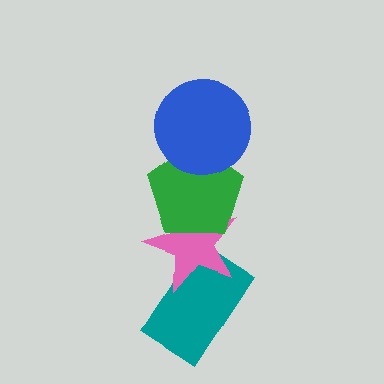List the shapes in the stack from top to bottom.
From top to bottom: the blue circle, the green pentagon, the pink star, the teal rectangle.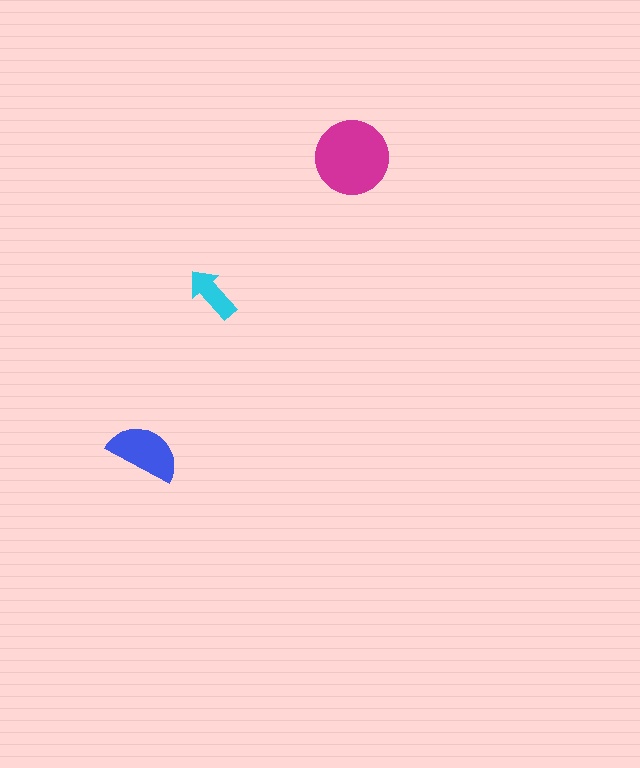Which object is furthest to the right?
The magenta circle is rightmost.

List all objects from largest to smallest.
The magenta circle, the blue semicircle, the cyan arrow.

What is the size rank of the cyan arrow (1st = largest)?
3rd.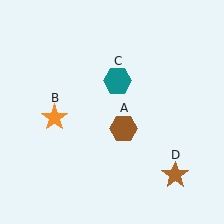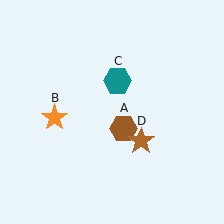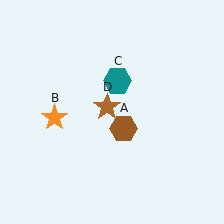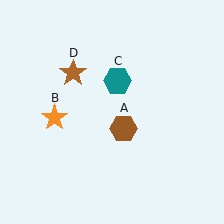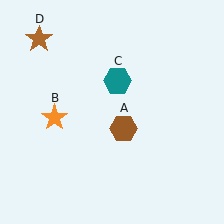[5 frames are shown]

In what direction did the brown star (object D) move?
The brown star (object D) moved up and to the left.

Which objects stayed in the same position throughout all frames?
Brown hexagon (object A) and orange star (object B) and teal hexagon (object C) remained stationary.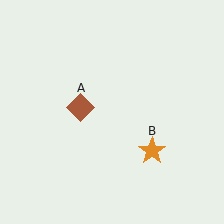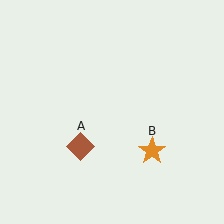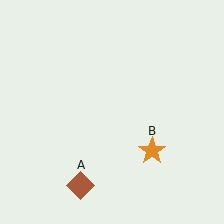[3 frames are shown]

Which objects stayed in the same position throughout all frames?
Orange star (object B) remained stationary.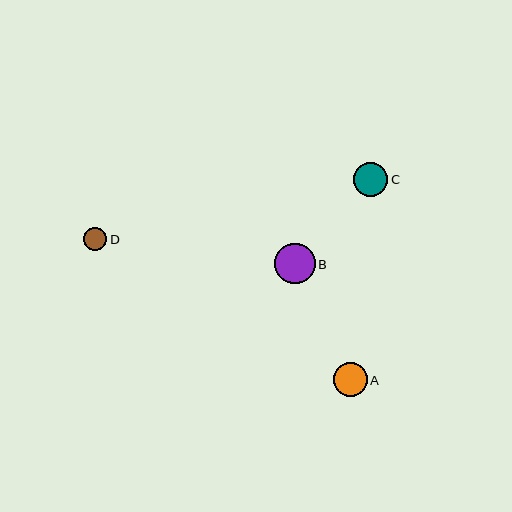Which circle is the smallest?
Circle D is the smallest with a size of approximately 23 pixels.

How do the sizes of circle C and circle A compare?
Circle C and circle A are approximately the same size.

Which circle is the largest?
Circle B is the largest with a size of approximately 41 pixels.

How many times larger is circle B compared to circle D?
Circle B is approximately 1.8 times the size of circle D.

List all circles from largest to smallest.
From largest to smallest: B, C, A, D.